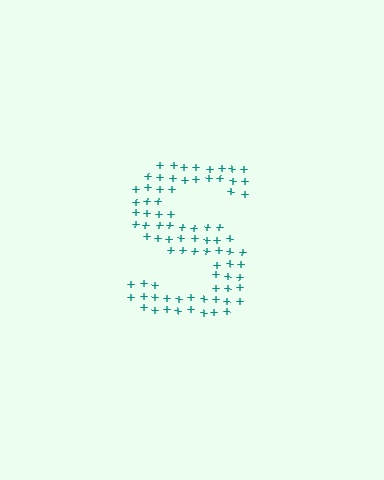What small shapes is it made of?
It is made of small plus signs.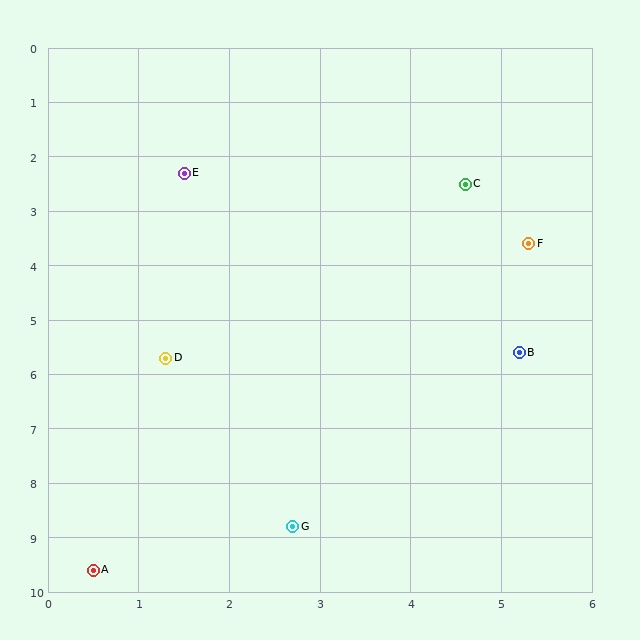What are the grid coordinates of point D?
Point D is at approximately (1.3, 5.7).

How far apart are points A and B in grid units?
Points A and B are about 6.2 grid units apart.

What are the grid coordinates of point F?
Point F is at approximately (5.3, 3.6).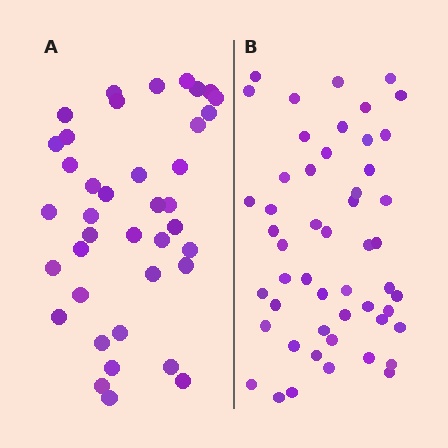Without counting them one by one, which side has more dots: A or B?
Region B (the right region) has more dots.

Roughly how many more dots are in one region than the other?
Region B has roughly 12 or so more dots than region A.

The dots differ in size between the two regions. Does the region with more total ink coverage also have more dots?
No. Region A has more total ink coverage because its dots are larger, but region B actually contains more individual dots. Total area can be misleading — the number of items is what matters here.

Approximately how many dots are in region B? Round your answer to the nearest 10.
About 50 dots. (The exact count is 51, which rounds to 50.)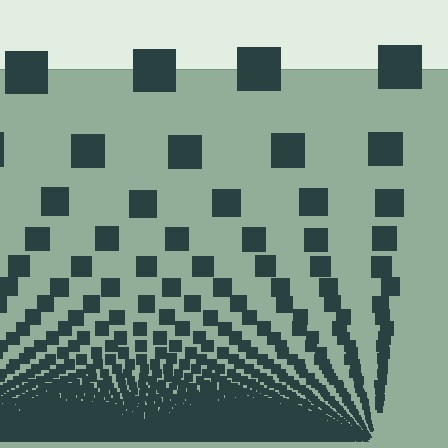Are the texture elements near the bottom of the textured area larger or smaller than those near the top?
Smaller. The gradient is inverted — elements near the bottom are smaller and denser.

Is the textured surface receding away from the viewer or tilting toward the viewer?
The surface appears to tilt toward the viewer. Texture elements get larger and sparser toward the top.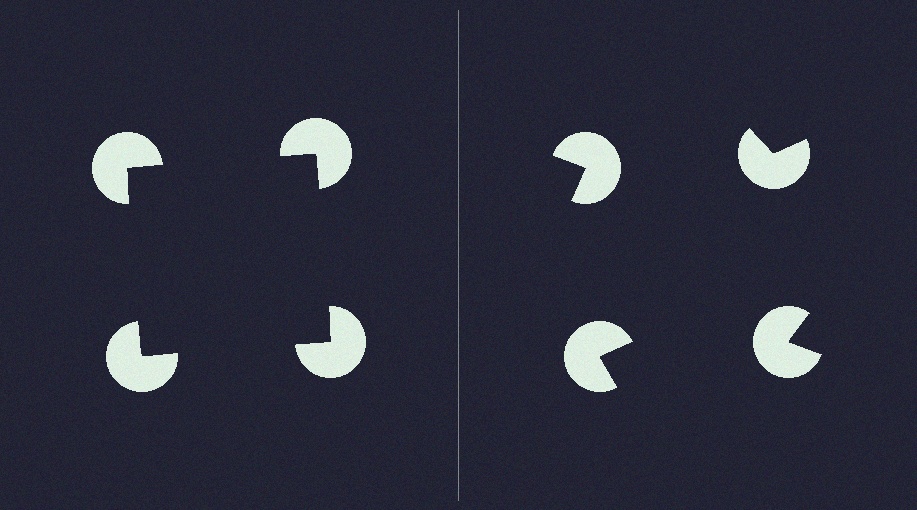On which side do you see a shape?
An illusory square appears on the left side. On the right side the wedge cuts are rotated, so no coherent shape forms.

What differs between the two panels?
The pac-man discs are positioned identically on both sides; only the wedge orientations differ. On the left they align to a square; on the right they are misaligned.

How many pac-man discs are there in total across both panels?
8 — 4 on each side.